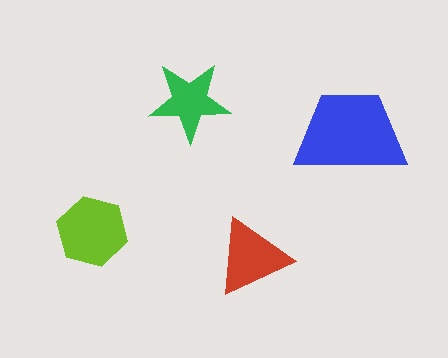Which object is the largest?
The blue trapezoid.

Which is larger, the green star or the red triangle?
The red triangle.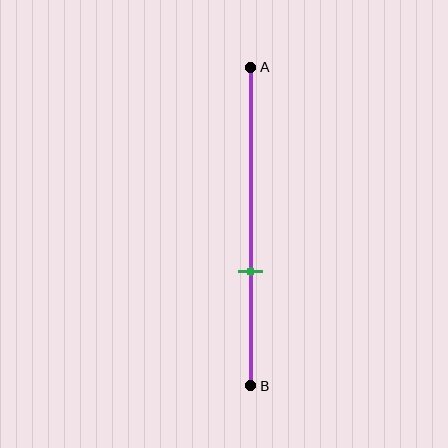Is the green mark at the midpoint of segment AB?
No, the mark is at about 65% from A, not at the 50% midpoint.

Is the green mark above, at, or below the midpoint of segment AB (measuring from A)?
The green mark is below the midpoint of segment AB.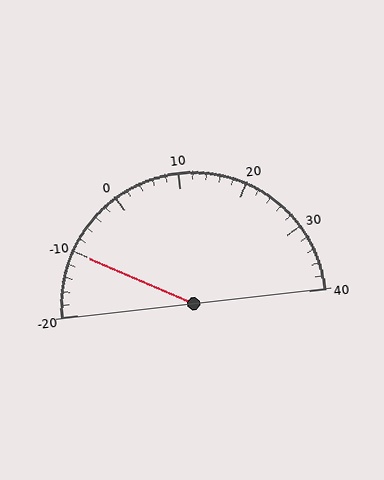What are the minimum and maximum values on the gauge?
The gauge ranges from -20 to 40.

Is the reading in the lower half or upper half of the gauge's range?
The reading is in the lower half of the range (-20 to 40).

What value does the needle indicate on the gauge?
The needle indicates approximately -10.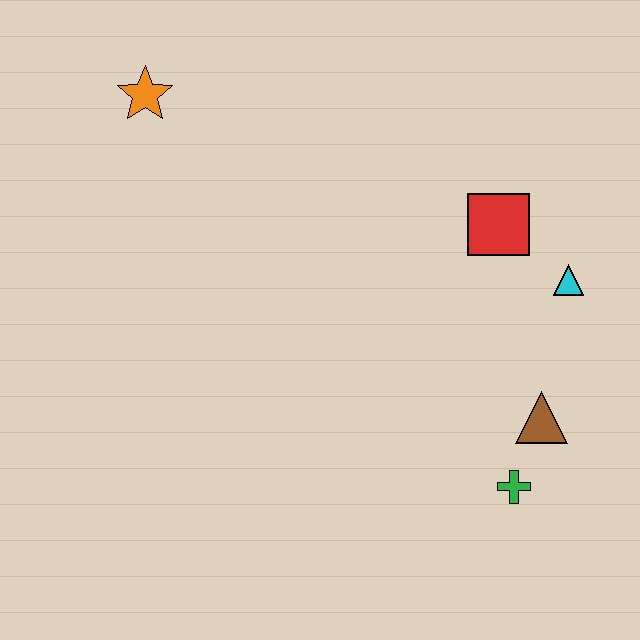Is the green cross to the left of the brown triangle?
Yes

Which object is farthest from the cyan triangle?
The orange star is farthest from the cyan triangle.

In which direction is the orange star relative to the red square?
The orange star is to the left of the red square.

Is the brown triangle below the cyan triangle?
Yes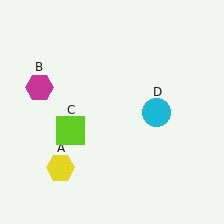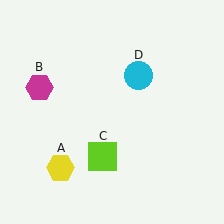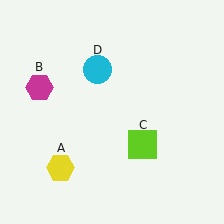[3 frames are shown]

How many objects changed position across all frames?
2 objects changed position: lime square (object C), cyan circle (object D).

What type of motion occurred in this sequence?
The lime square (object C), cyan circle (object D) rotated counterclockwise around the center of the scene.